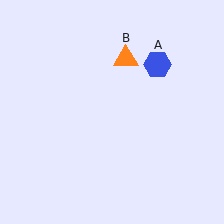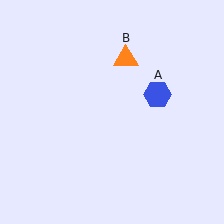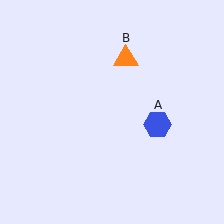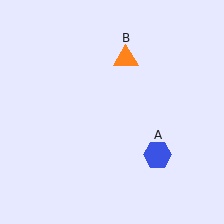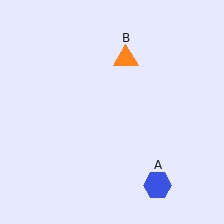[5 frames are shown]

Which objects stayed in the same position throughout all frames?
Orange triangle (object B) remained stationary.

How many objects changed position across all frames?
1 object changed position: blue hexagon (object A).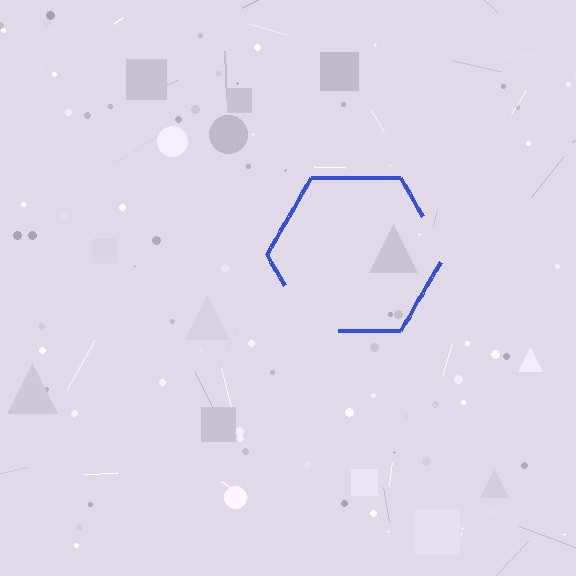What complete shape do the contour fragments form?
The contour fragments form a hexagon.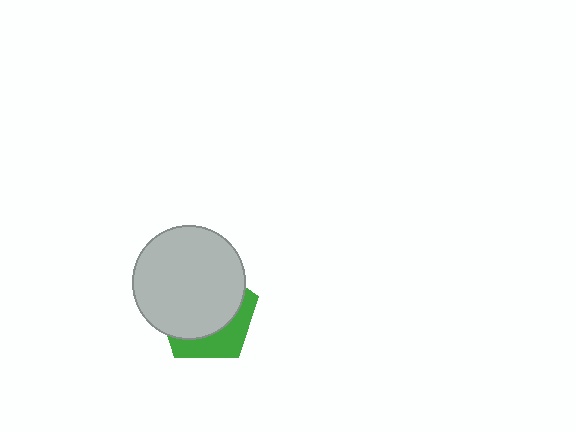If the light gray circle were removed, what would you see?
You would see the complete green pentagon.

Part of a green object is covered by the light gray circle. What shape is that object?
It is a pentagon.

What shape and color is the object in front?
The object in front is a light gray circle.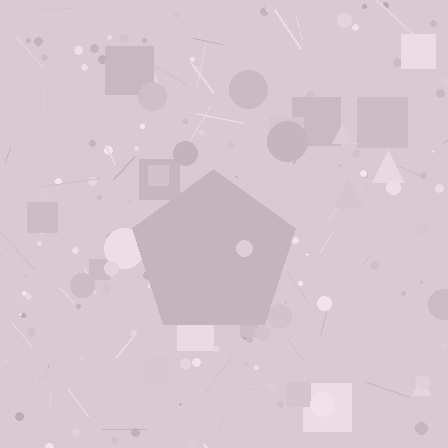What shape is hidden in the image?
A pentagon is hidden in the image.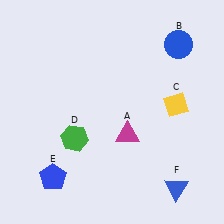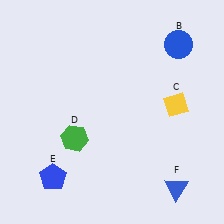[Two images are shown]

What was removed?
The magenta triangle (A) was removed in Image 2.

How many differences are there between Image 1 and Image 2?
There is 1 difference between the two images.